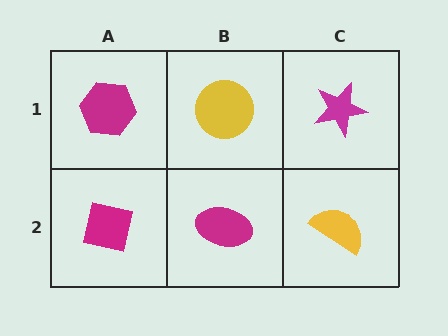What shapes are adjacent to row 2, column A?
A magenta hexagon (row 1, column A), a magenta ellipse (row 2, column B).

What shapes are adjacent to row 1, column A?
A magenta square (row 2, column A), a yellow circle (row 1, column B).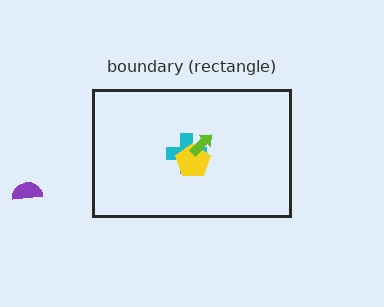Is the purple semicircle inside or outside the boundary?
Outside.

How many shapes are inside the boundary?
3 inside, 1 outside.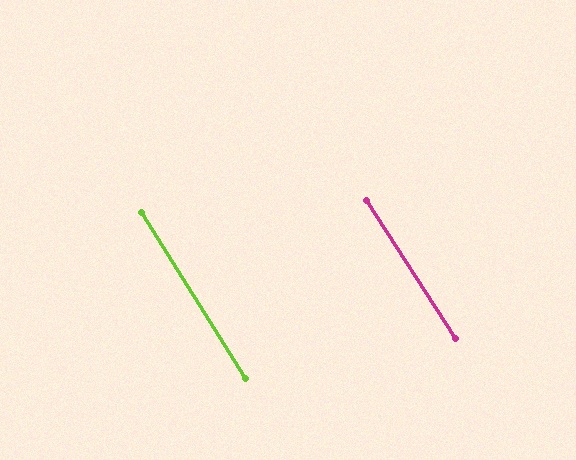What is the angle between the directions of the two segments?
Approximately 0 degrees.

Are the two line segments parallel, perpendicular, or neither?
Parallel — their directions differ by only 0.5°.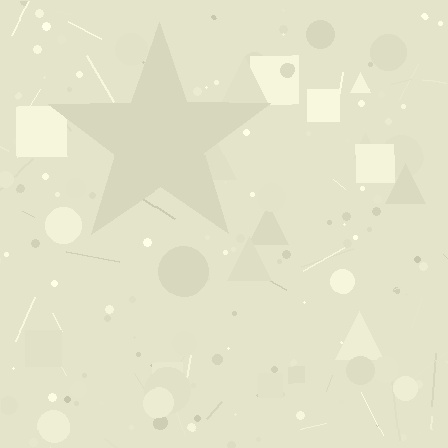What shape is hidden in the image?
A star is hidden in the image.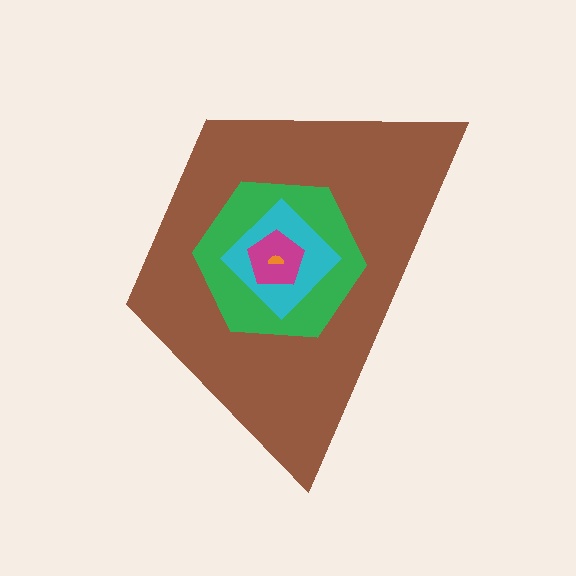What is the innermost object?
The orange semicircle.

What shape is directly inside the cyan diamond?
The magenta pentagon.